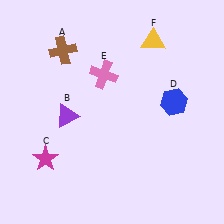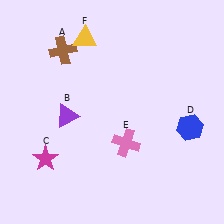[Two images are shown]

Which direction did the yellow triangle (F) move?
The yellow triangle (F) moved left.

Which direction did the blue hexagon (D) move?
The blue hexagon (D) moved down.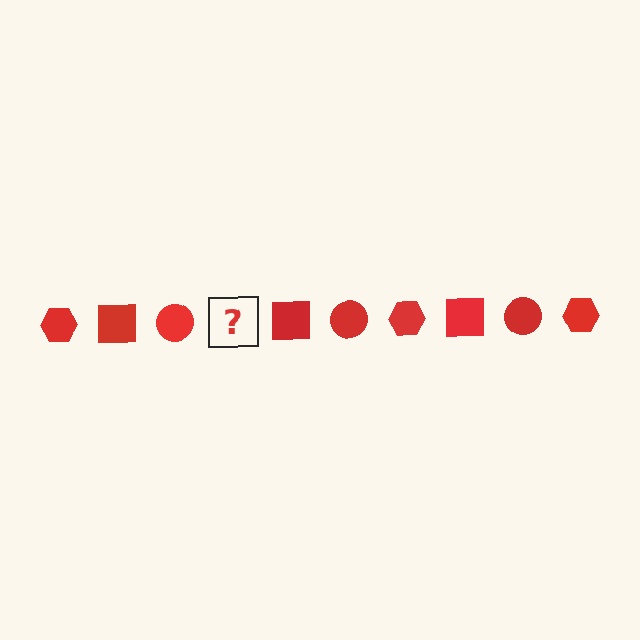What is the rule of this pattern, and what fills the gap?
The rule is that the pattern cycles through hexagon, square, circle shapes in red. The gap should be filled with a red hexagon.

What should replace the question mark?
The question mark should be replaced with a red hexagon.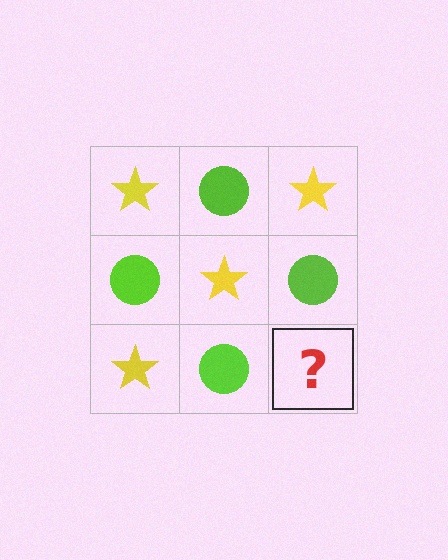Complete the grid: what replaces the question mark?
The question mark should be replaced with a yellow star.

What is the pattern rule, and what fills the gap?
The rule is that it alternates yellow star and lime circle in a checkerboard pattern. The gap should be filled with a yellow star.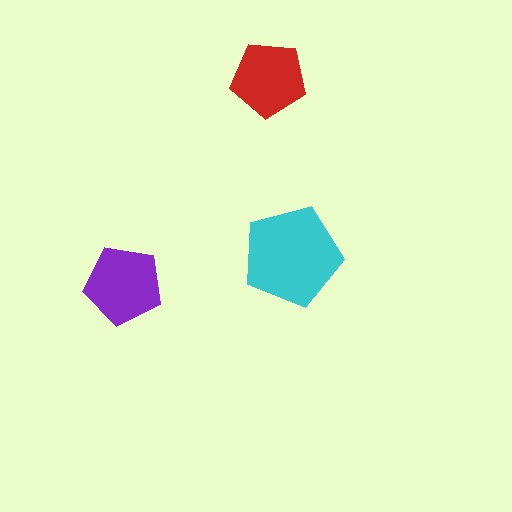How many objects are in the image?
There are 3 objects in the image.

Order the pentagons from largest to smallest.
the cyan one, the purple one, the red one.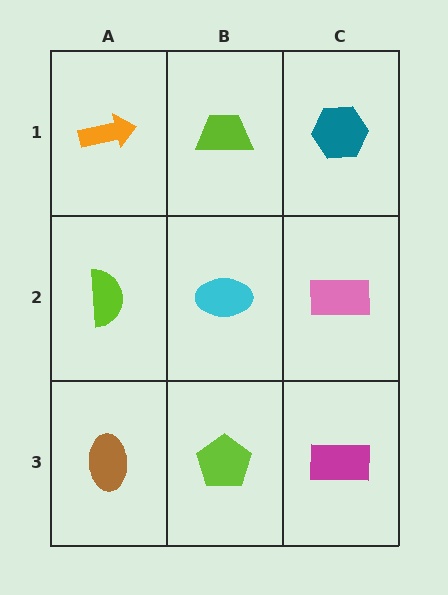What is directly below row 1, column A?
A lime semicircle.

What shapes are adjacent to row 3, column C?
A pink rectangle (row 2, column C), a lime pentagon (row 3, column B).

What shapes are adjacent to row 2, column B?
A lime trapezoid (row 1, column B), a lime pentagon (row 3, column B), a lime semicircle (row 2, column A), a pink rectangle (row 2, column C).